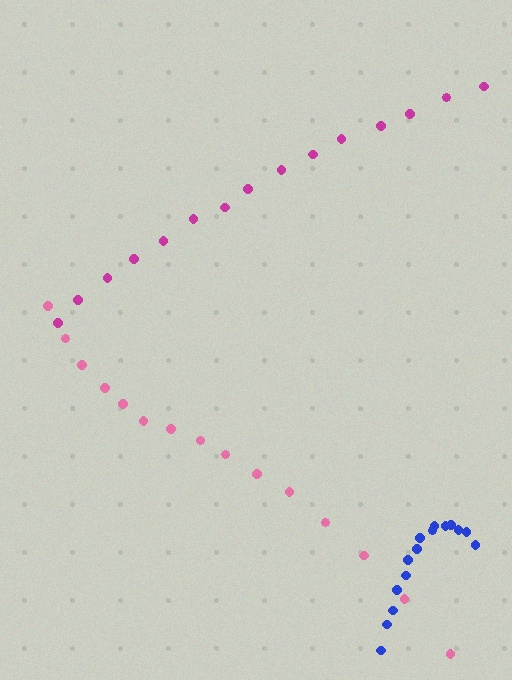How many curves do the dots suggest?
There are 3 distinct paths.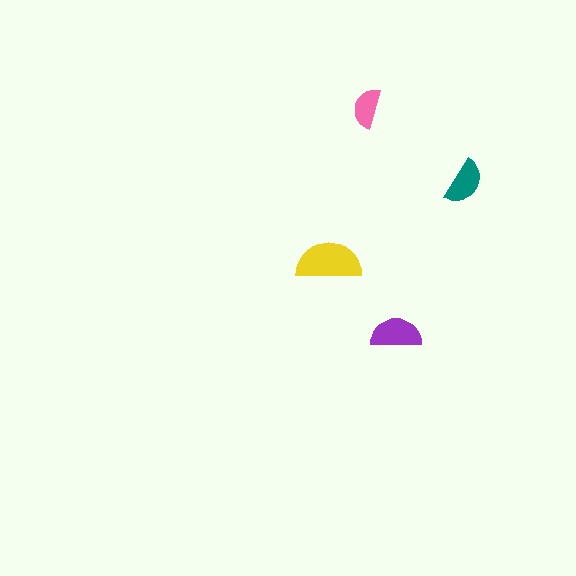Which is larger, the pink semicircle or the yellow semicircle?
The yellow one.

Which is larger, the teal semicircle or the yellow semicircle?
The yellow one.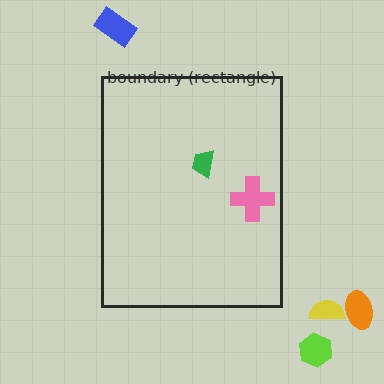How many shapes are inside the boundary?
2 inside, 4 outside.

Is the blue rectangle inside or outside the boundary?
Outside.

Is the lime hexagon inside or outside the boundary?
Outside.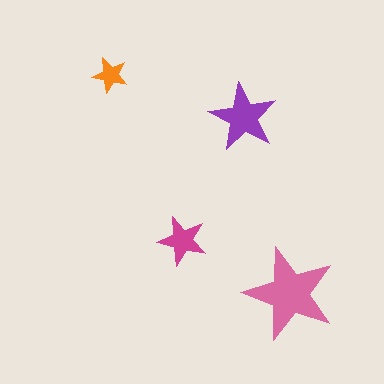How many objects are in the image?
There are 4 objects in the image.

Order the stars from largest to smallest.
the pink one, the purple one, the magenta one, the orange one.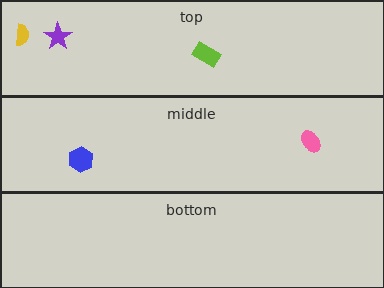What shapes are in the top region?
The yellow semicircle, the purple star, the lime rectangle.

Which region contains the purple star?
The top region.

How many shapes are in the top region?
3.